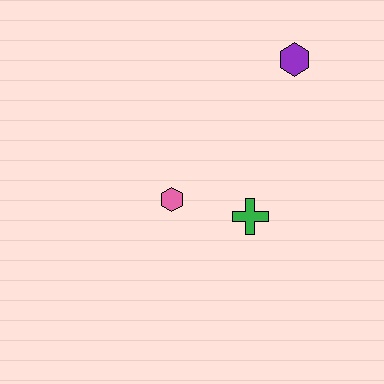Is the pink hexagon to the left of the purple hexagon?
Yes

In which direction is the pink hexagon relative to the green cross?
The pink hexagon is to the left of the green cross.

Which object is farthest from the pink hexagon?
The purple hexagon is farthest from the pink hexagon.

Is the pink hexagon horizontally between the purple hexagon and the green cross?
No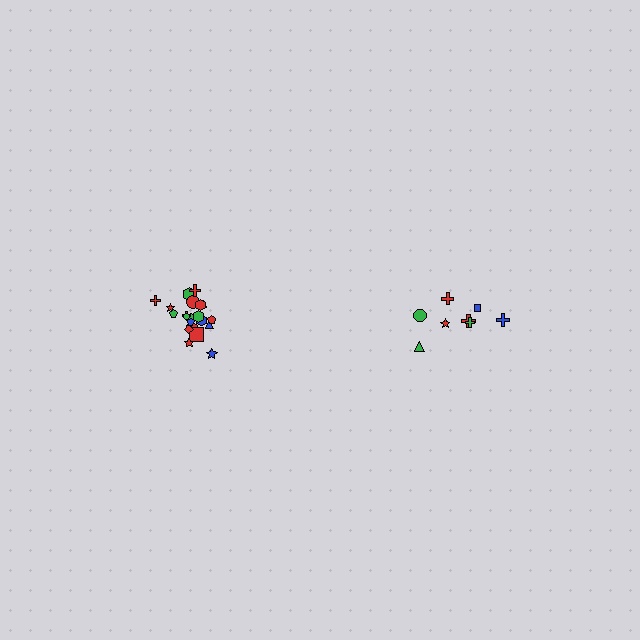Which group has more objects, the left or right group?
The left group.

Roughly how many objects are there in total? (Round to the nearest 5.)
Roughly 30 objects in total.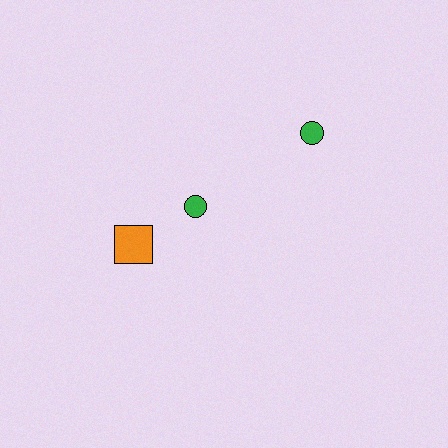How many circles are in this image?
There are 2 circles.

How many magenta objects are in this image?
There are no magenta objects.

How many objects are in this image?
There are 3 objects.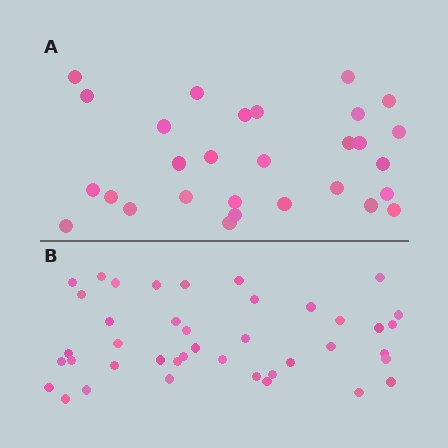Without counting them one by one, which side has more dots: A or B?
Region B (the bottom region) has more dots.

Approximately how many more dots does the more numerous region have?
Region B has roughly 12 or so more dots than region A.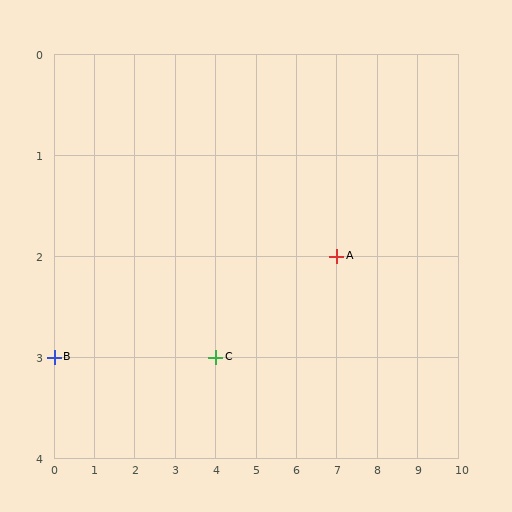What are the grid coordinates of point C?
Point C is at grid coordinates (4, 3).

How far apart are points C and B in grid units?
Points C and B are 4 columns apart.